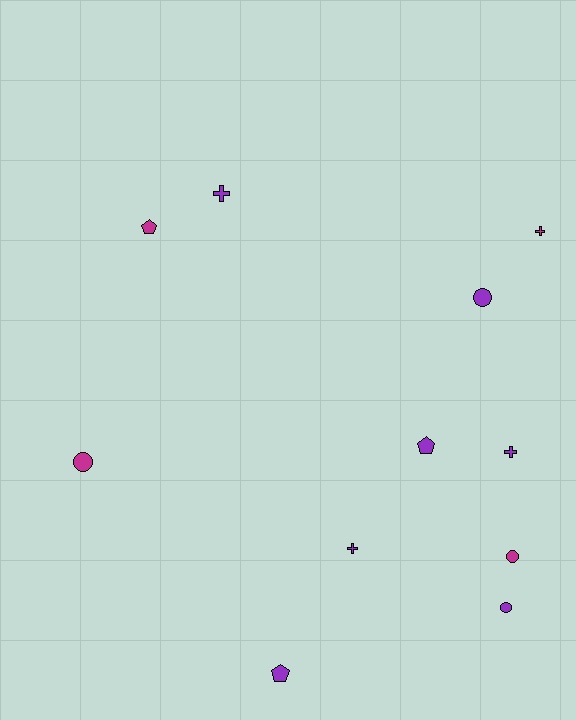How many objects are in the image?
There are 11 objects.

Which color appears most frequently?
Purple, with 7 objects.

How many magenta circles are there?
There are 2 magenta circles.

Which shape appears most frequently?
Cross, with 4 objects.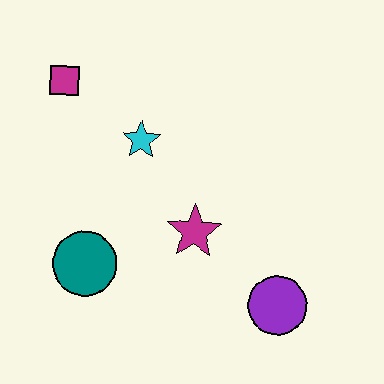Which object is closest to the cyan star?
The magenta square is closest to the cyan star.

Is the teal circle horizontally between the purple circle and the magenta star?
No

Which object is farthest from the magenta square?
The purple circle is farthest from the magenta square.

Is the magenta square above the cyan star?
Yes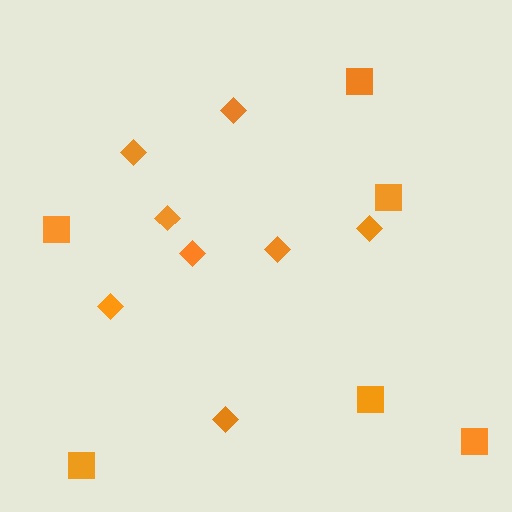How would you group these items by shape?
There are 2 groups: one group of squares (6) and one group of diamonds (8).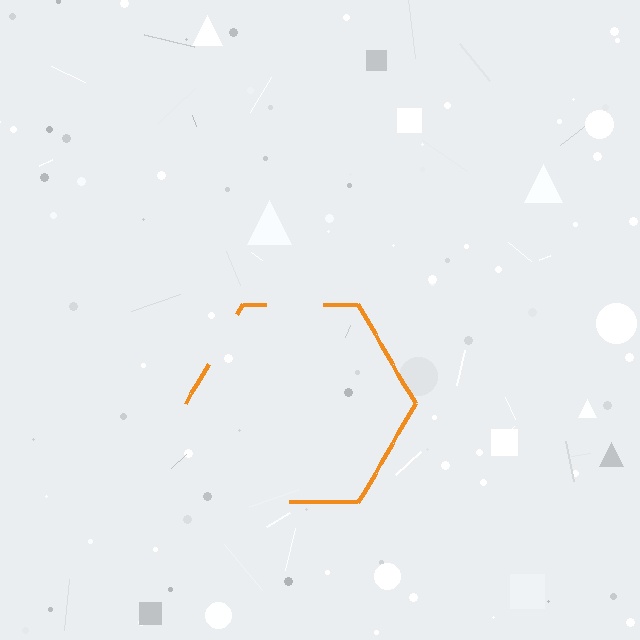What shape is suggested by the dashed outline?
The dashed outline suggests a hexagon.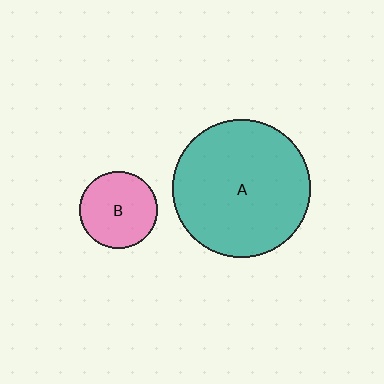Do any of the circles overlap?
No, none of the circles overlap.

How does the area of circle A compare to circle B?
Approximately 3.2 times.